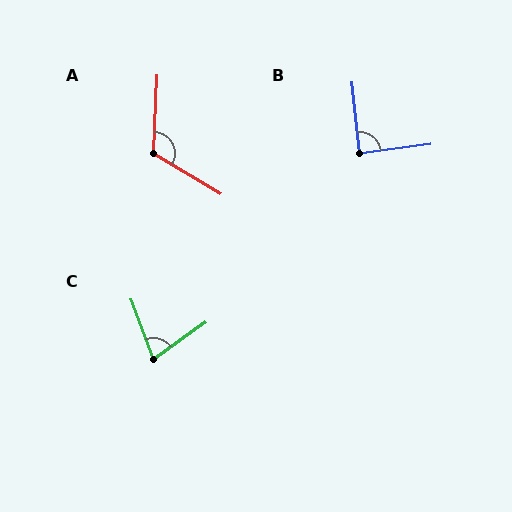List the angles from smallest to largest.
C (74°), B (88°), A (119°).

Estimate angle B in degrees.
Approximately 88 degrees.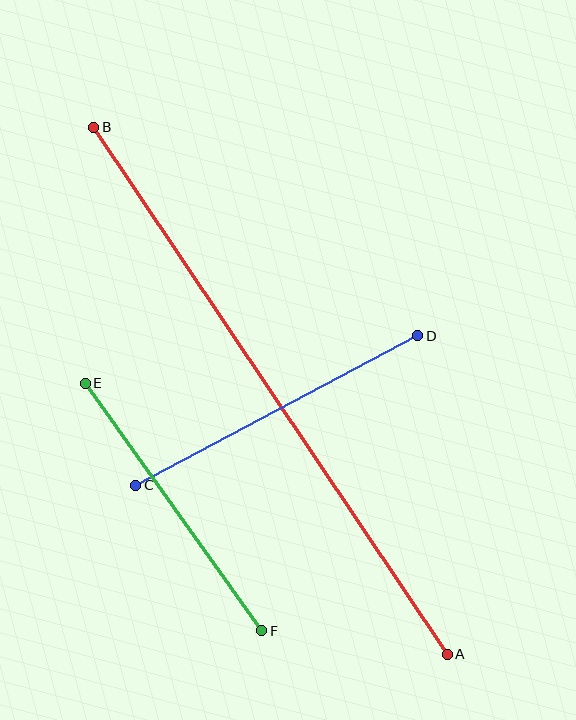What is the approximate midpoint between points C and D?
The midpoint is at approximately (277, 410) pixels.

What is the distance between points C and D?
The distance is approximately 319 pixels.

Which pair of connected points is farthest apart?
Points A and B are farthest apart.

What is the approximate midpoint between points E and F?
The midpoint is at approximately (173, 507) pixels.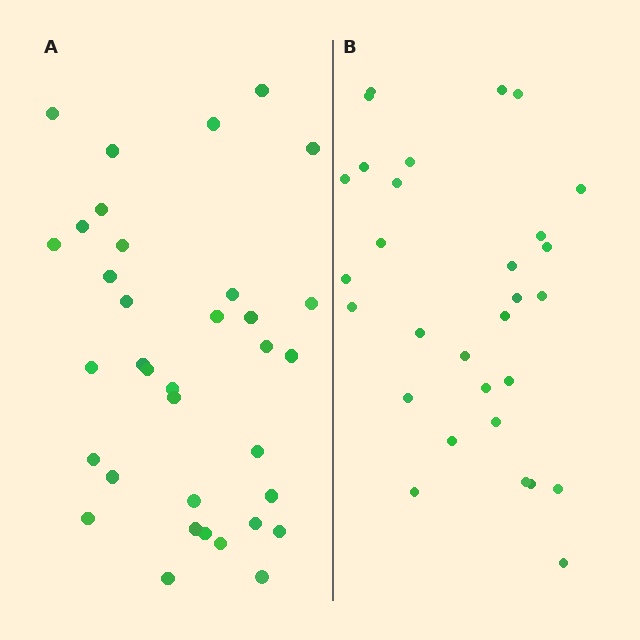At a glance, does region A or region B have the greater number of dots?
Region A (the left region) has more dots.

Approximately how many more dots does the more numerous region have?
Region A has about 5 more dots than region B.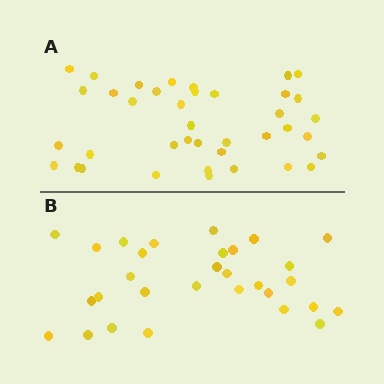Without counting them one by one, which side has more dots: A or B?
Region A (the top region) has more dots.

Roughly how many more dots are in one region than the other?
Region A has roughly 8 or so more dots than region B.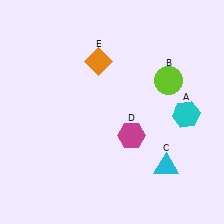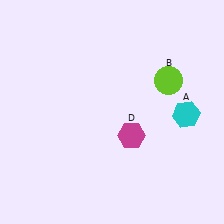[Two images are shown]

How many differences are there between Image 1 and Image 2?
There are 2 differences between the two images.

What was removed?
The orange diamond (E), the cyan triangle (C) were removed in Image 2.